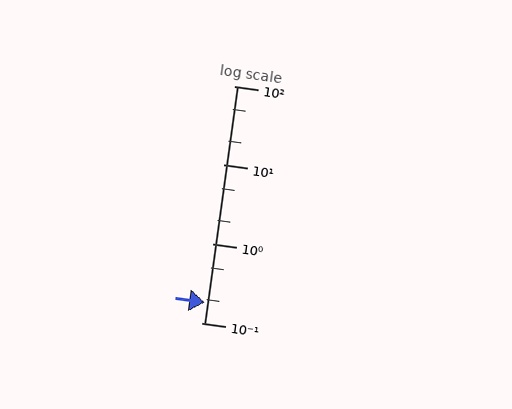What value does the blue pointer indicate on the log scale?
The pointer indicates approximately 0.18.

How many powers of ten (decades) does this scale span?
The scale spans 3 decades, from 0.1 to 100.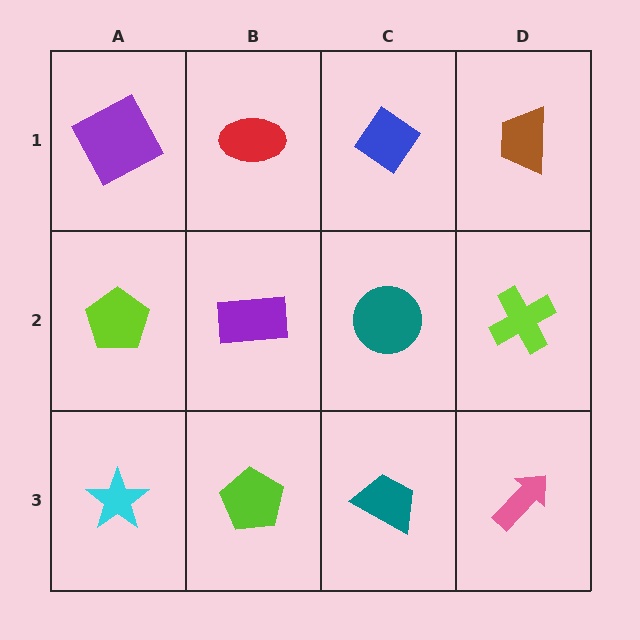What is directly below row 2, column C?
A teal trapezoid.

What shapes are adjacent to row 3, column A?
A lime pentagon (row 2, column A), a lime pentagon (row 3, column B).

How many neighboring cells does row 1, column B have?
3.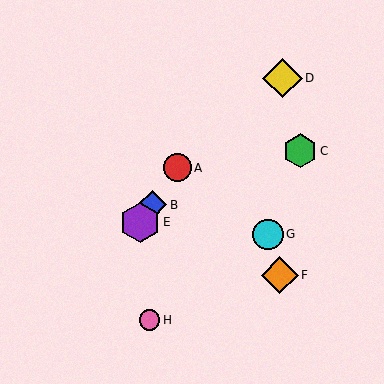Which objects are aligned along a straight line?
Objects A, B, E are aligned along a straight line.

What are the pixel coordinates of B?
Object B is at (152, 205).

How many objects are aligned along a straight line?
3 objects (A, B, E) are aligned along a straight line.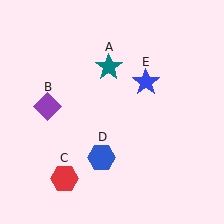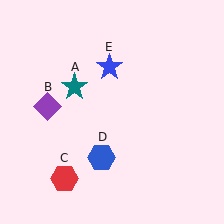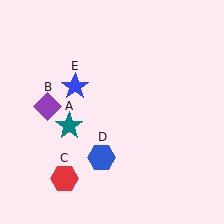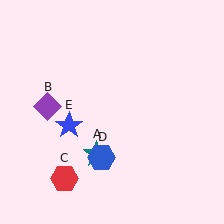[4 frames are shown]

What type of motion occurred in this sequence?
The teal star (object A), blue star (object E) rotated counterclockwise around the center of the scene.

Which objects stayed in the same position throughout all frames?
Purple diamond (object B) and red hexagon (object C) and blue hexagon (object D) remained stationary.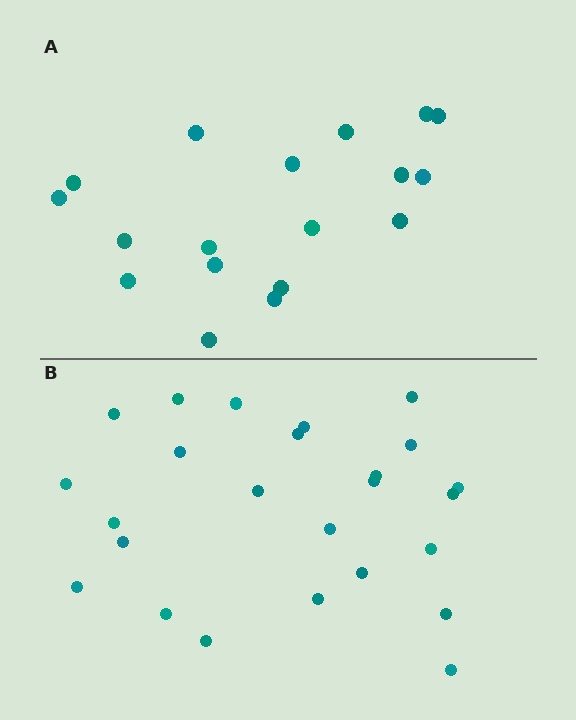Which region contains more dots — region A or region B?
Region B (the bottom region) has more dots.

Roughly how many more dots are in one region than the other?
Region B has roughly 8 or so more dots than region A.